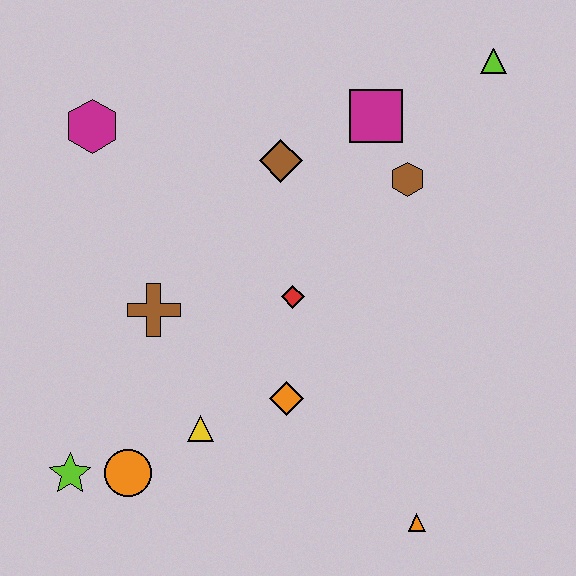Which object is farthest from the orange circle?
The lime triangle is farthest from the orange circle.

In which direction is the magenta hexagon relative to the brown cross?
The magenta hexagon is above the brown cross.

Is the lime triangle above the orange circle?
Yes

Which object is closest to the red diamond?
The orange diamond is closest to the red diamond.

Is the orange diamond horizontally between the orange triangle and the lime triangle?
No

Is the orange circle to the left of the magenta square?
Yes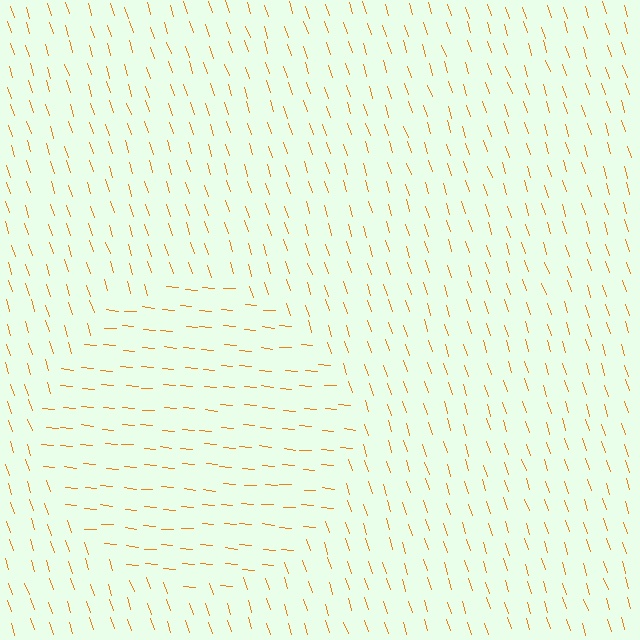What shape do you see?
I see a circle.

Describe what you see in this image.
The image is filled with small orange line segments. A circle region in the image has lines oriented differently from the surrounding lines, creating a visible texture boundary.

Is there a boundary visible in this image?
Yes, there is a texture boundary formed by a change in line orientation.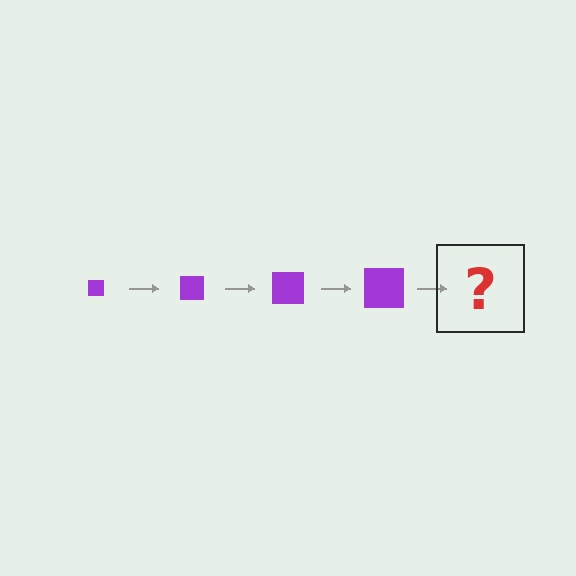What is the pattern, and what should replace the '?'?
The pattern is that the square gets progressively larger each step. The '?' should be a purple square, larger than the previous one.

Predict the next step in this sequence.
The next step is a purple square, larger than the previous one.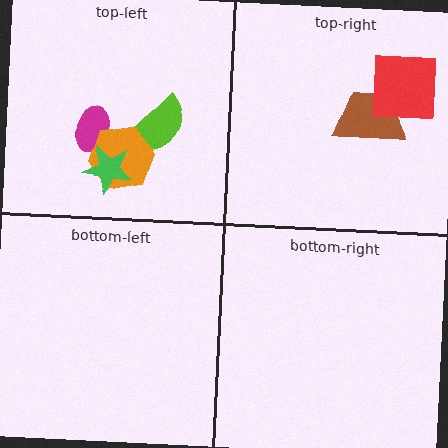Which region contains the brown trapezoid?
The top-right region.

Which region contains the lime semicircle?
The top-left region.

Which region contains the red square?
The top-right region.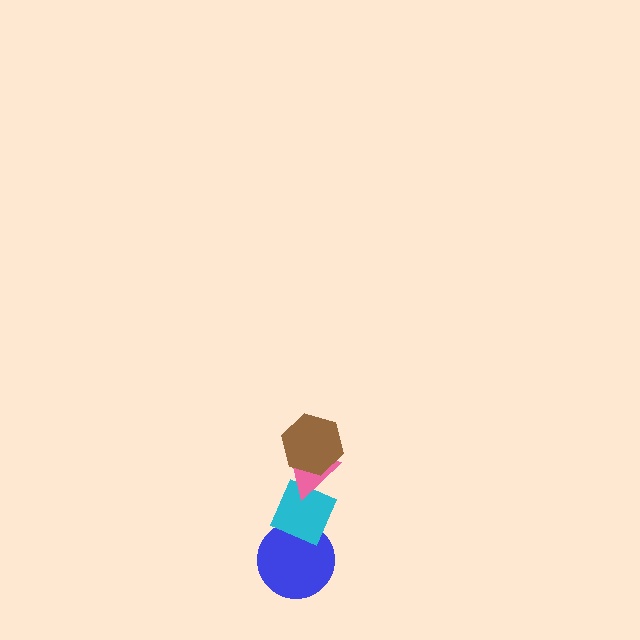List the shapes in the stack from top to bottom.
From top to bottom: the brown hexagon, the pink triangle, the cyan diamond, the blue circle.